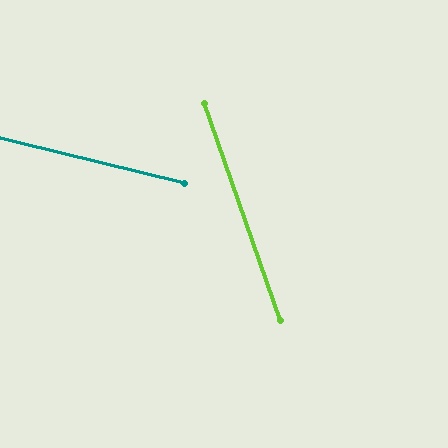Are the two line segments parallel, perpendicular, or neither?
Neither parallel nor perpendicular — they differ by about 57°.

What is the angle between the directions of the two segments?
Approximately 57 degrees.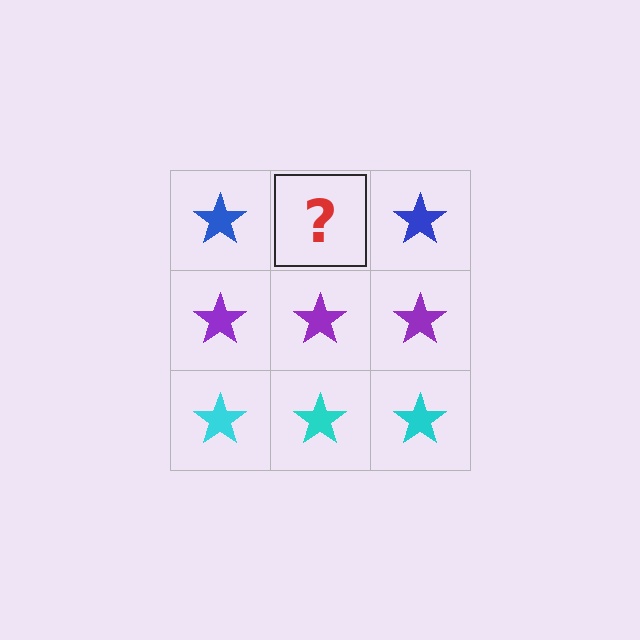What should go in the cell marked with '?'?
The missing cell should contain a blue star.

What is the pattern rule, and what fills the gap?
The rule is that each row has a consistent color. The gap should be filled with a blue star.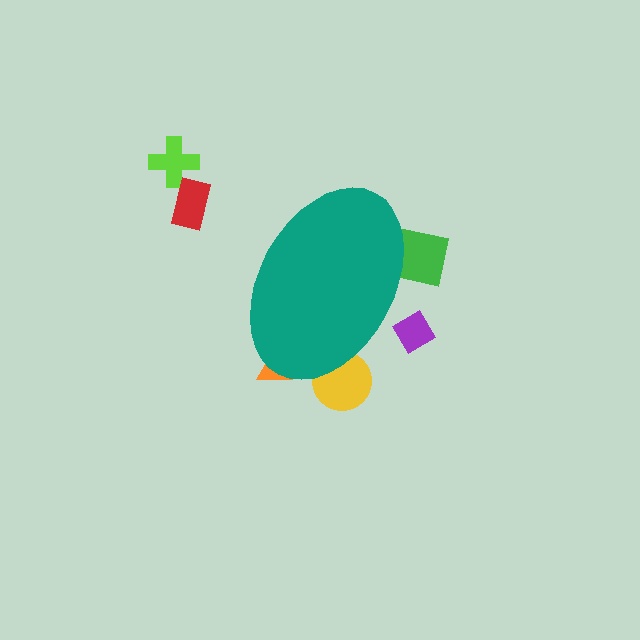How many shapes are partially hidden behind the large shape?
4 shapes are partially hidden.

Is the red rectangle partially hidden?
No, the red rectangle is fully visible.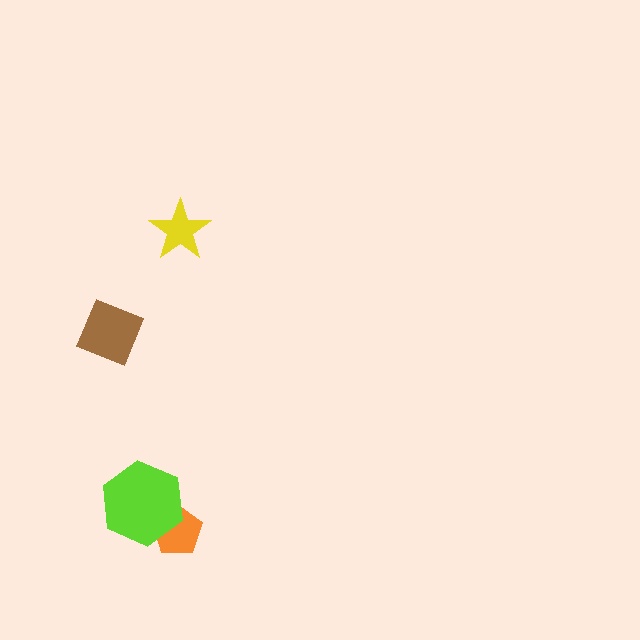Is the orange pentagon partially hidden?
Yes, it is partially covered by another shape.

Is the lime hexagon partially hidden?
No, no other shape covers it.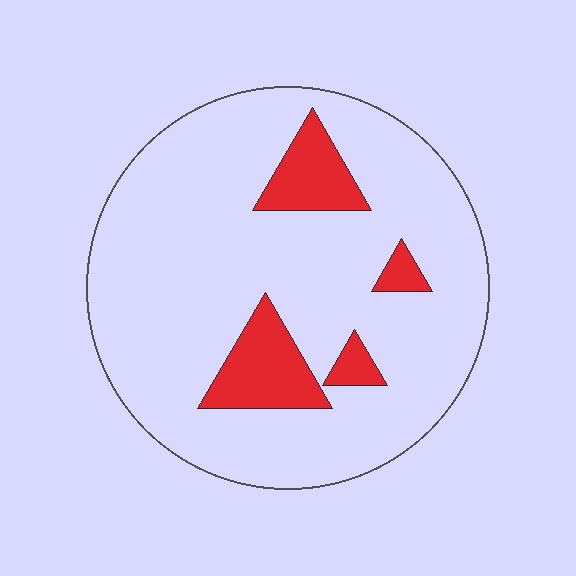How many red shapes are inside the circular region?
4.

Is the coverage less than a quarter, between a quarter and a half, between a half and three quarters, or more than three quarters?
Less than a quarter.